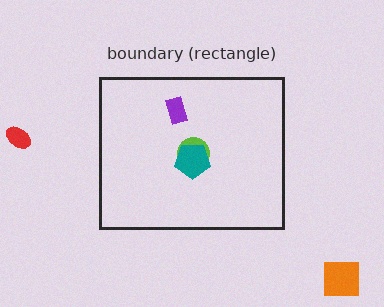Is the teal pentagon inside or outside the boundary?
Inside.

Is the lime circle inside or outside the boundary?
Inside.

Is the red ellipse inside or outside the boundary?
Outside.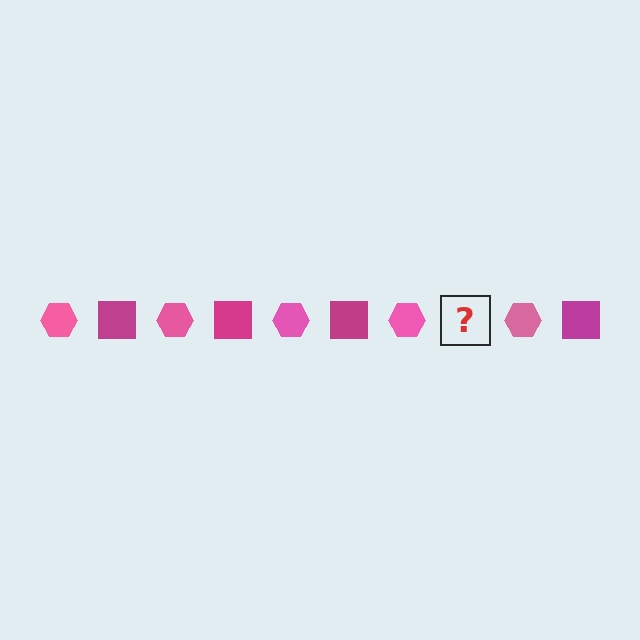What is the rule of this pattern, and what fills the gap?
The rule is that the pattern alternates between pink hexagon and magenta square. The gap should be filled with a magenta square.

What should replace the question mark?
The question mark should be replaced with a magenta square.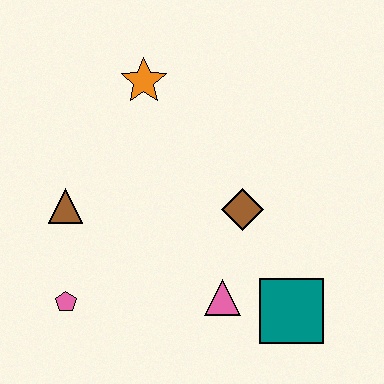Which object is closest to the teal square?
The pink triangle is closest to the teal square.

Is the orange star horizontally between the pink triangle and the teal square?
No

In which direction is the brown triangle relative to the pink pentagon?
The brown triangle is above the pink pentagon.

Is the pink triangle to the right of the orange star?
Yes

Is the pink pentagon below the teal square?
No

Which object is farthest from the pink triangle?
The orange star is farthest from the pink triangle.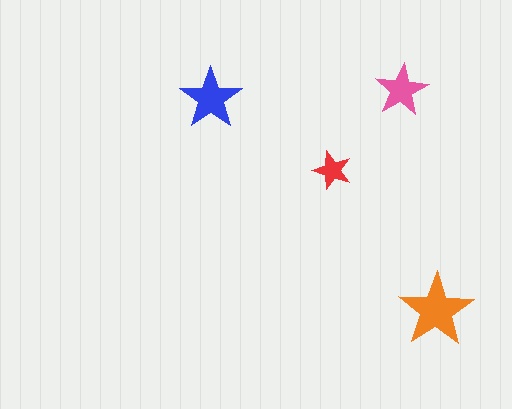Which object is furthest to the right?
The orange star is rightmost.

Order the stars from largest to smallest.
the orange one, the blue one, the pink one, the red one.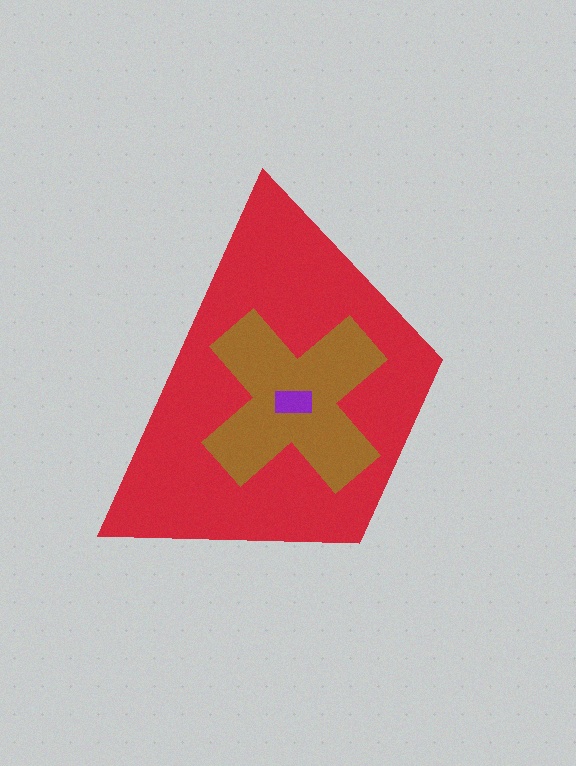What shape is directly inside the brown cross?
The purple rectangle.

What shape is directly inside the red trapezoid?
The brown cross.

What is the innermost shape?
The purple rectangle.